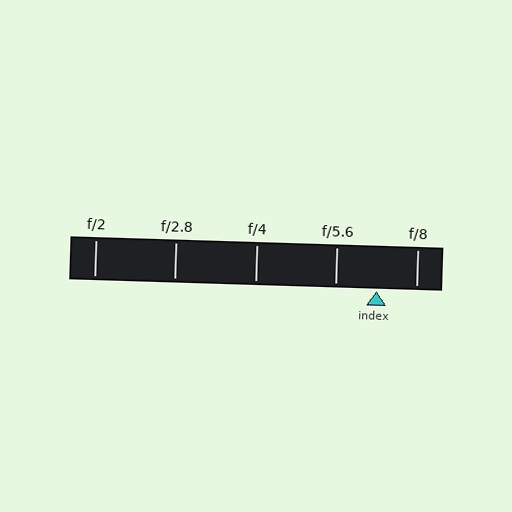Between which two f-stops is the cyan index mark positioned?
The index mark is between f/5.6 and f/8.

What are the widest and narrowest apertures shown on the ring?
The widest aperture shown is f/2 and the narrowest is f/8.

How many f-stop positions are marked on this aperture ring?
There are 5 f-stop positions marked.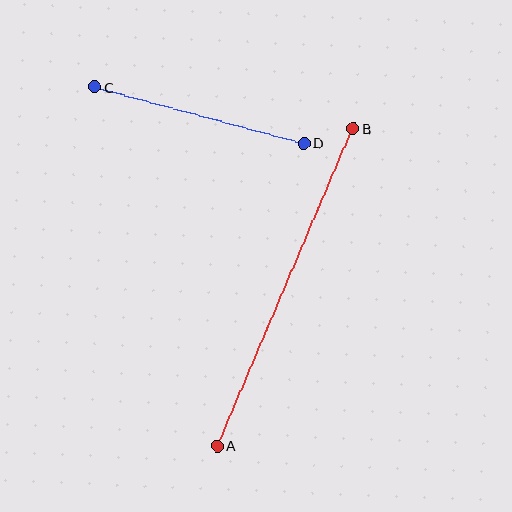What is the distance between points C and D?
The distance is approximately 216 pixels.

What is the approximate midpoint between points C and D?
The midpoint is at approximately (199, 115) pixels.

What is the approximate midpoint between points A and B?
The midpoint is at approximately (285, 287) pixels.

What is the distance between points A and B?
The distance is approximately 345 pixels.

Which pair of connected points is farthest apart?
Points A and B are farthest apart.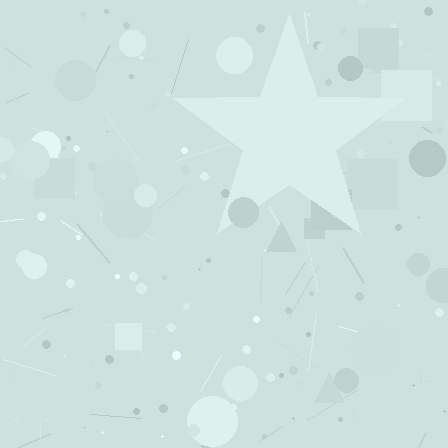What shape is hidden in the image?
A star is hidden in the image.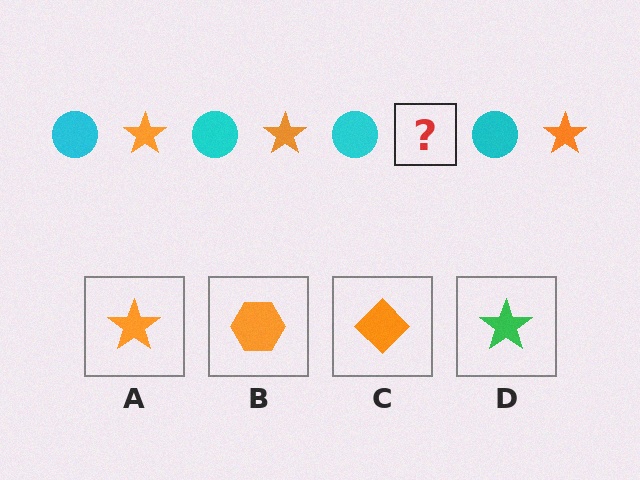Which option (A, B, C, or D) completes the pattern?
A.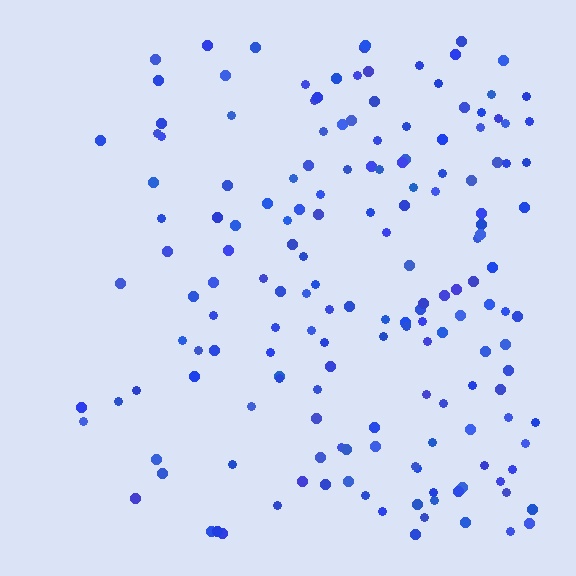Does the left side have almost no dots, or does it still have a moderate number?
Still a moderate number, just noticeably fewer than the right.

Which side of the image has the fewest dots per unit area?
The left.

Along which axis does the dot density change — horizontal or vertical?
Horizontal.